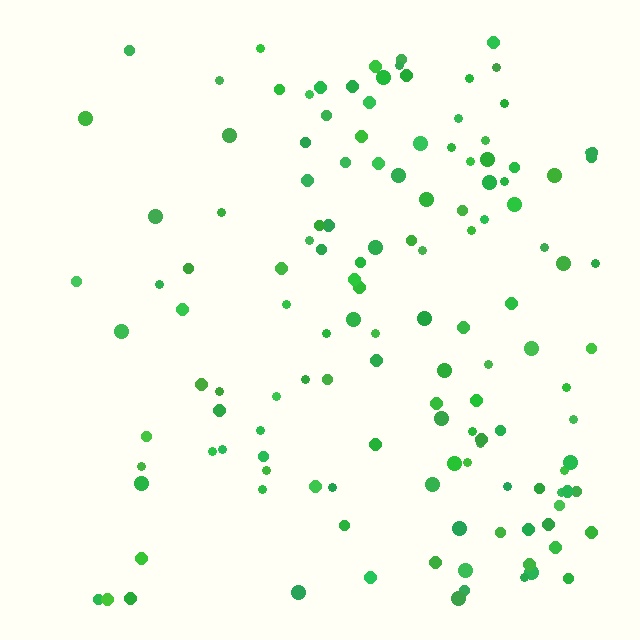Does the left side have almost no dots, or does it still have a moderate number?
Still a moderate number, just noticeably fewer than the right.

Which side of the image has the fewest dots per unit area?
The left.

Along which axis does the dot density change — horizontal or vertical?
Horizontal.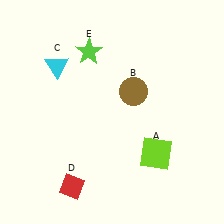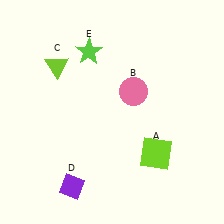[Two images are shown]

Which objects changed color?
B changed from brown to pink. C changed from cyan to lime. D changed from red to purple.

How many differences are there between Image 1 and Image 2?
There are 3 differences between the two images.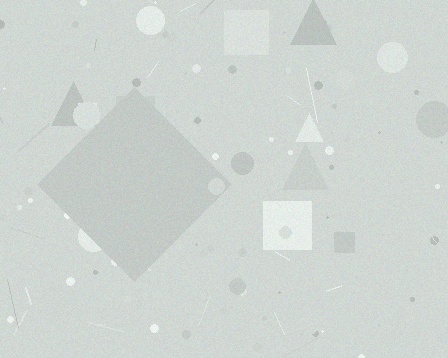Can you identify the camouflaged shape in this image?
The camouflaged shape is a diamond.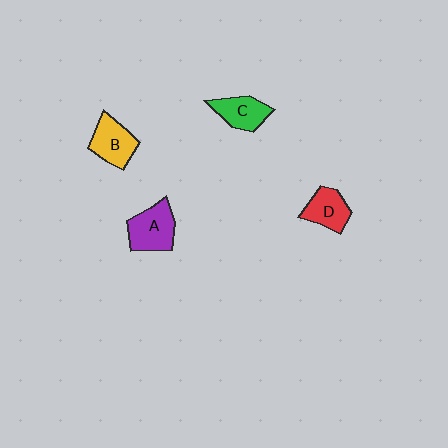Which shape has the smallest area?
Shape D (red).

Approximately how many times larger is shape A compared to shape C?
Approximately 1.3 times.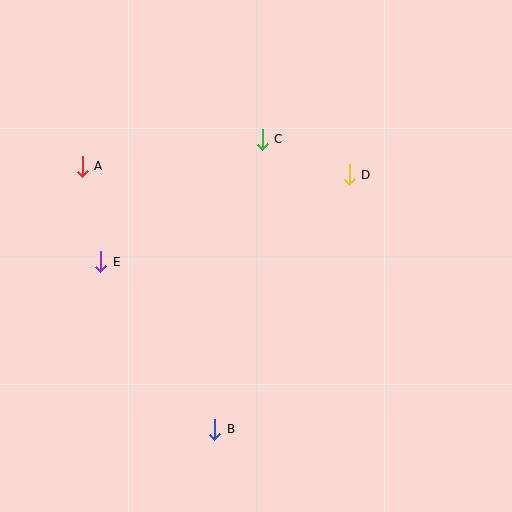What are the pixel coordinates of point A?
Point A is at (82, 166).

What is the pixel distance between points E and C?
The distance between E and C is 203 pixels.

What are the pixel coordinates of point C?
Point C is at (262, 139).